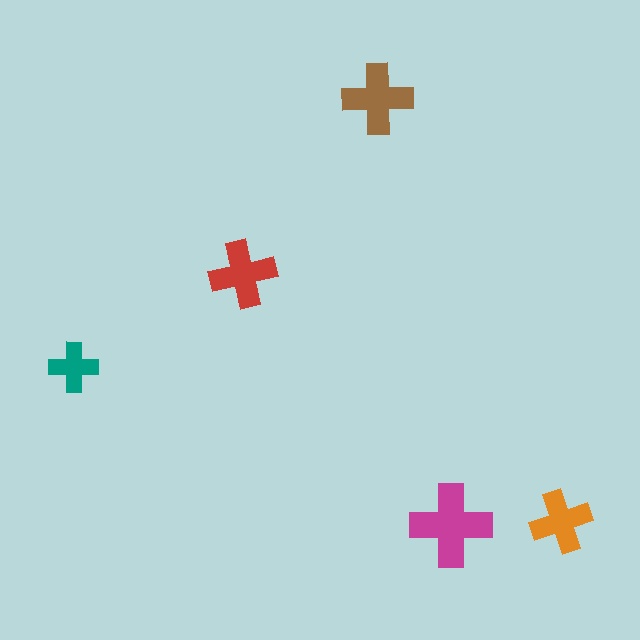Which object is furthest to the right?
The orange cross is rightmost.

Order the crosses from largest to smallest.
the magenta one, the brown one, the red one, the orange one, the teal one.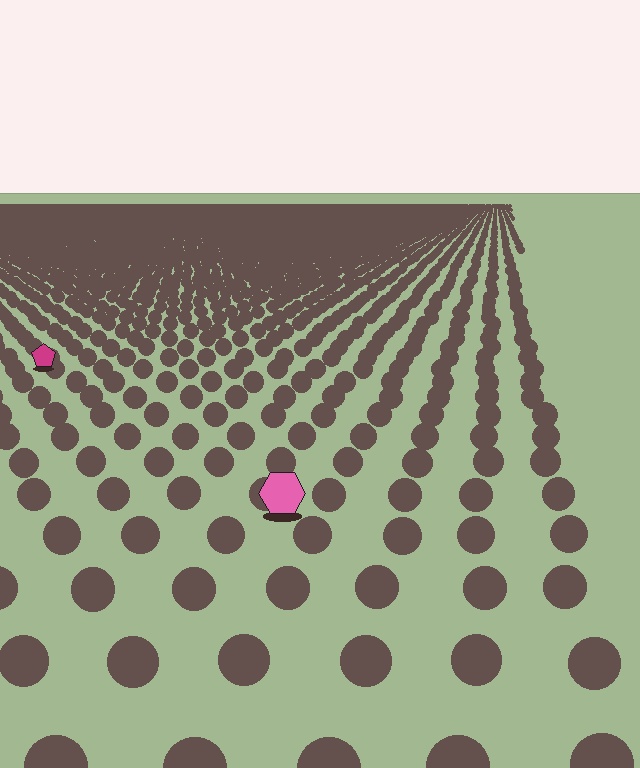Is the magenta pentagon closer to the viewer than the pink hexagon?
No. The pink hexagon is closer — you can tell from the texture gradient: the ground texture is coarser near it.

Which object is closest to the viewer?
The pink hexagon is closest. The texture marks near it are larger and more spread out.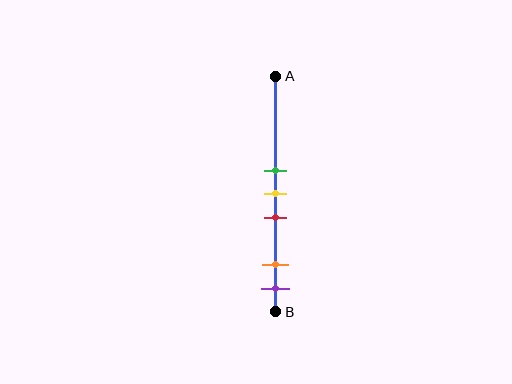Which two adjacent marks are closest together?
The green and yellow marks are the closest adjacent pair.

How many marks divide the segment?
There are 5 marks dividing the segment.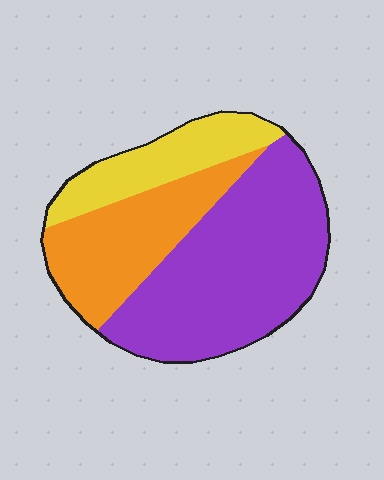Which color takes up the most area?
Purple, at roughly 55%.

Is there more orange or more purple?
Purple.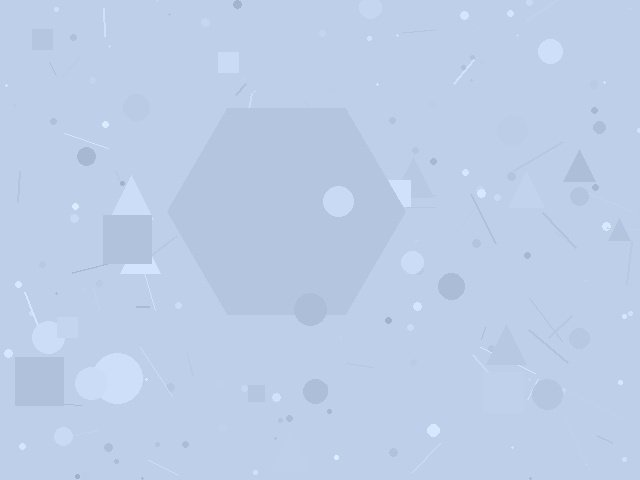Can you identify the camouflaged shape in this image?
The camouflaged shape is a hexagon.